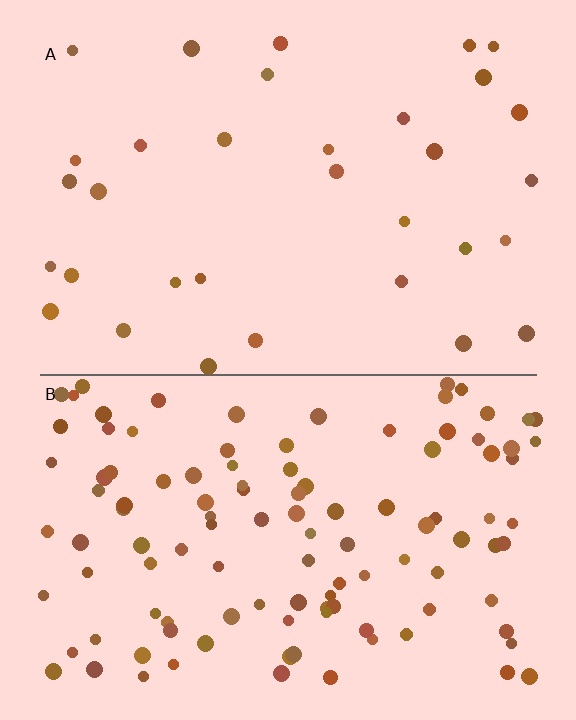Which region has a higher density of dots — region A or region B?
B (the bottom).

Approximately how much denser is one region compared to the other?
Approximately 3.5× — region B over region A.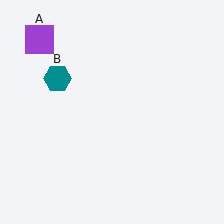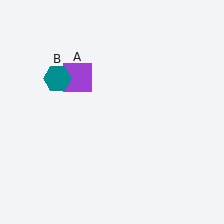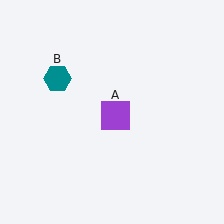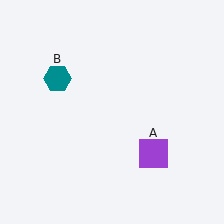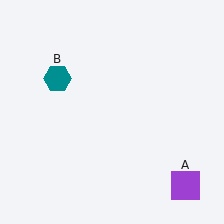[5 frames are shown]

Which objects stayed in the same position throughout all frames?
Teal hexagon (object B) remained stationary.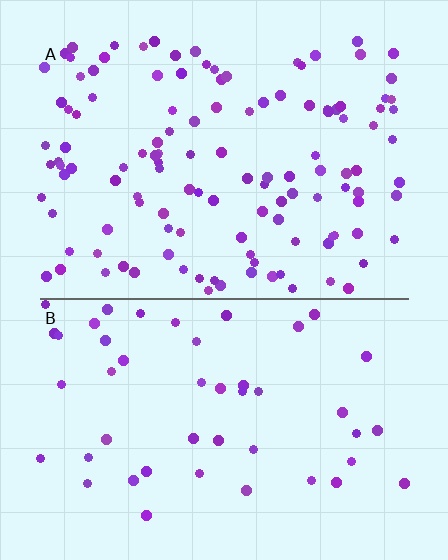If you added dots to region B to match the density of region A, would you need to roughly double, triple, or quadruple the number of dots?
Approximately triple.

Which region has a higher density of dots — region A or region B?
A (the top).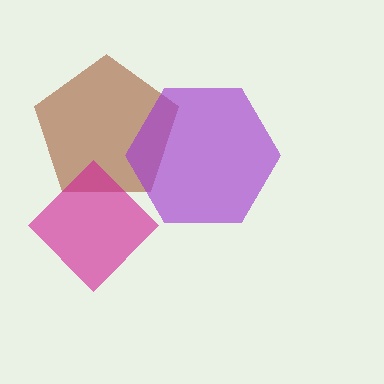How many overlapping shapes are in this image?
There are 3 overlapping shapes in the image.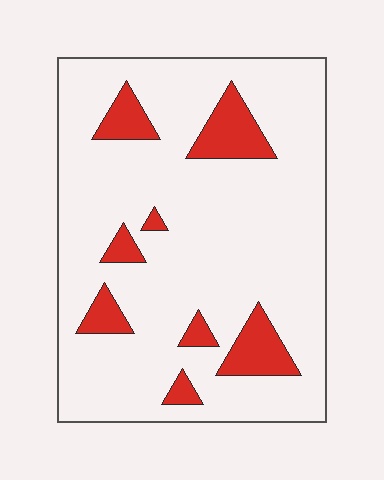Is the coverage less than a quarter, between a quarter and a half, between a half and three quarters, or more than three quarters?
Less than a quarter.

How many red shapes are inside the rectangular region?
8.